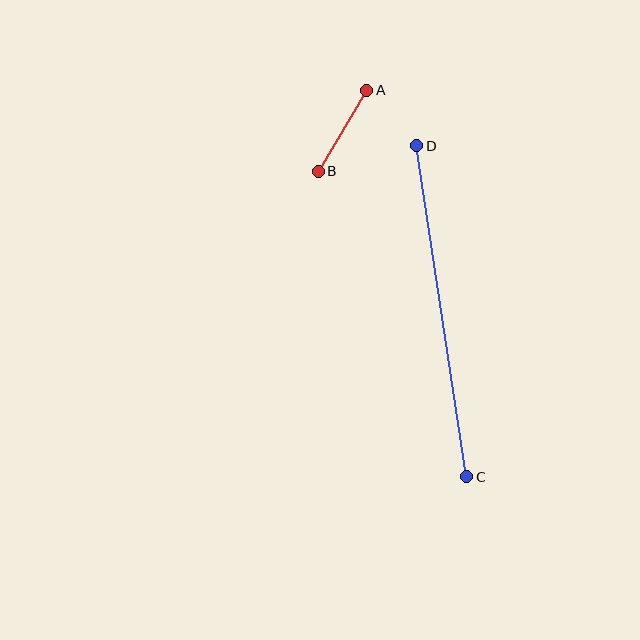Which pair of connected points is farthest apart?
Points C and D are farthest apart.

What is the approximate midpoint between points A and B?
The midpoint is at approximately (342, 131) pixels.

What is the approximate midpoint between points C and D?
The midpoint is at approximately (442, 311) pixels.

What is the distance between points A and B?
The distance is approximately 95 pixels.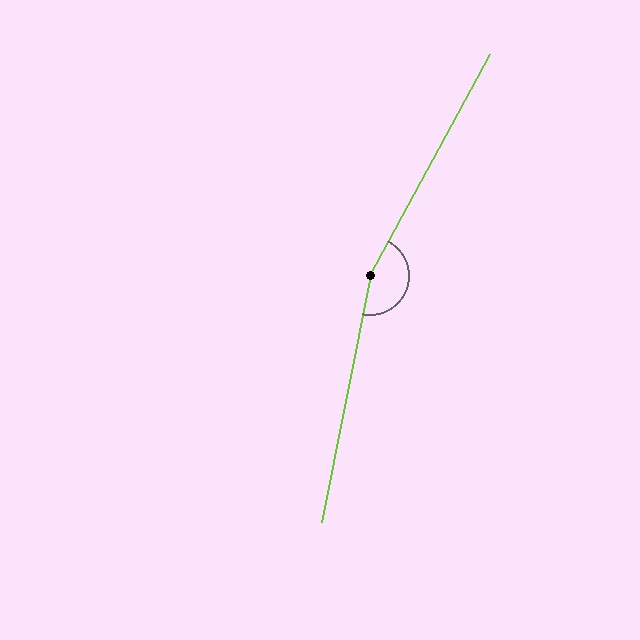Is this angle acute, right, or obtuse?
It is obtuse.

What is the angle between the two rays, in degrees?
Approximately 163 degrees.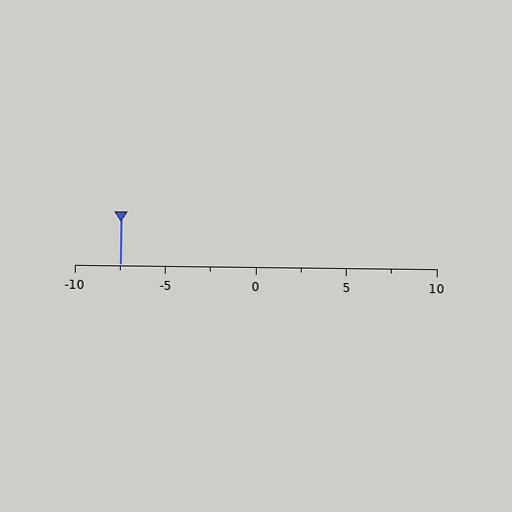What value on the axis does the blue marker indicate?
The marker indicates approximately -7.5.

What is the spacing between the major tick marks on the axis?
The major ticks are spaced 5 apart.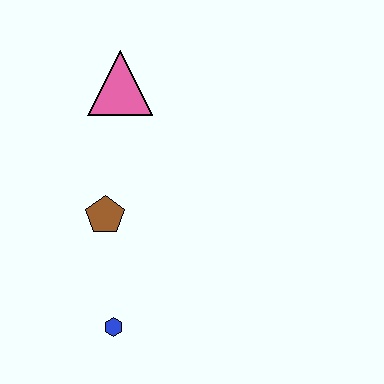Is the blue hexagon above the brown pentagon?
No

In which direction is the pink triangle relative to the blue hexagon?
The pink triangle is above the blue hexagon.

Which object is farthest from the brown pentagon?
The pink triangle is farthest from the brown pentagon.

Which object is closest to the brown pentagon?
The blue hexagon is closest to the brown pentagon.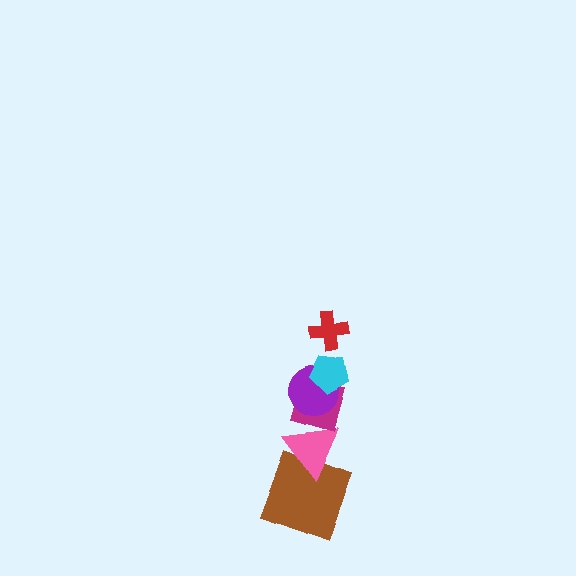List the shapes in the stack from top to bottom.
From top to bottom: the red cross, the cyan pentagon, the purple circle, the magenta diamond, the pink triangle, the brown square.